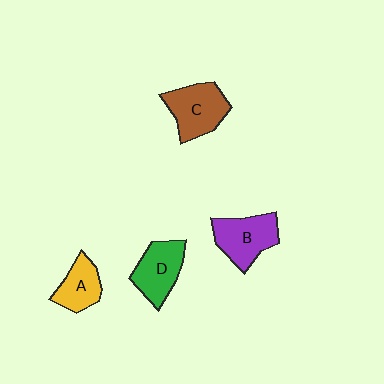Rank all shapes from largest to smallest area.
From largest to smallest: C (brown), B (purple), D (green), A (yellow).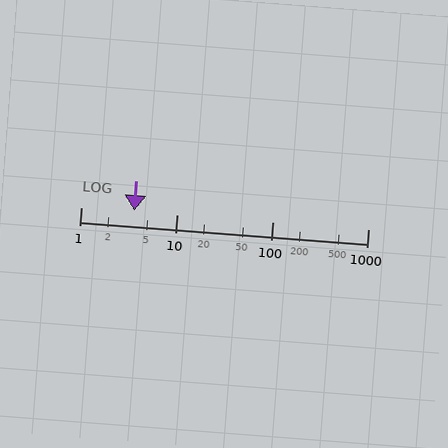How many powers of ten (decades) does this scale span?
The scale spans 3 decades, from 1 to 1000.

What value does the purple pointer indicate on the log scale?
The pointer indicates approximately 3.6.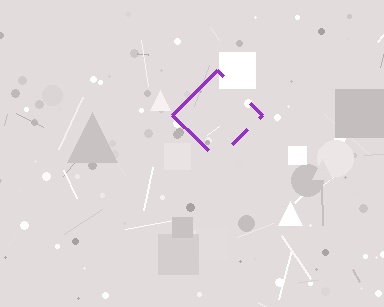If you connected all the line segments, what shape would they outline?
They would outline a diamond.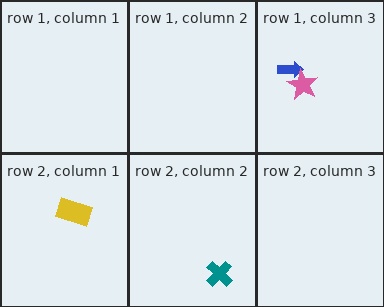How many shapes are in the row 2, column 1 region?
1.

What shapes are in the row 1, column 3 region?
The blue arrow, the pink star.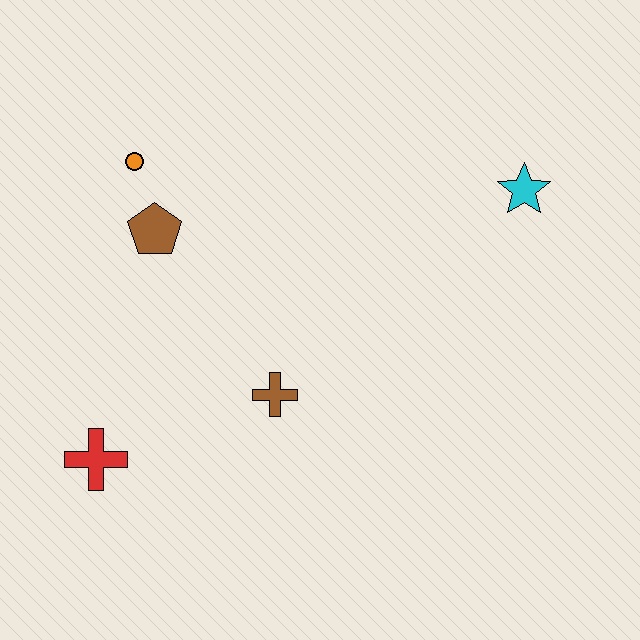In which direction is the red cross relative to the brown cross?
The red cross is to the left of the brown cross.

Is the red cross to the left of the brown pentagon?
Yes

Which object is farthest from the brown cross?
The cyan star is farthest from the brown cross.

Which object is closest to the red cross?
The brown cross is closest to the red cross.